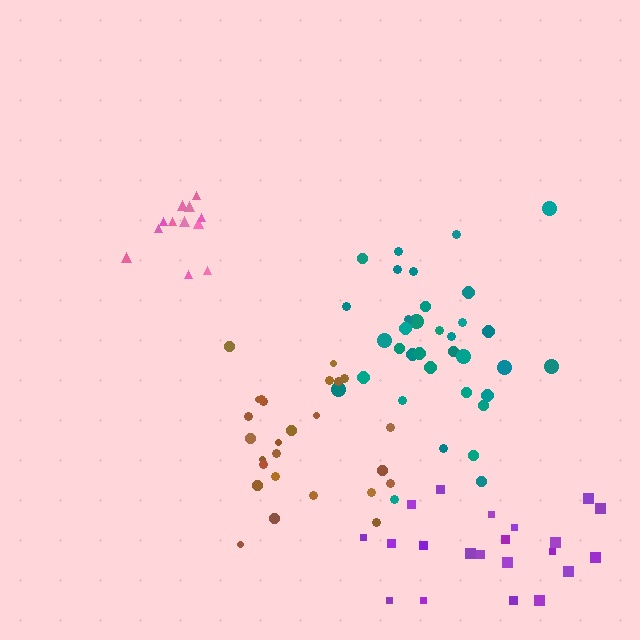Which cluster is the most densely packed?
Pink.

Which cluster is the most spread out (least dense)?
Purple.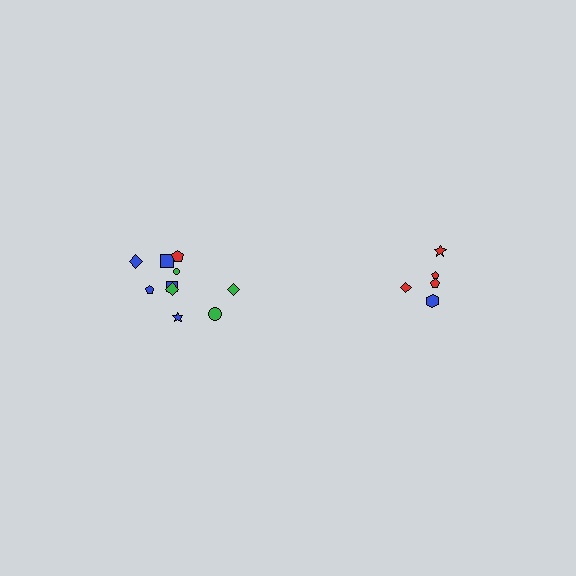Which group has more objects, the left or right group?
The left group.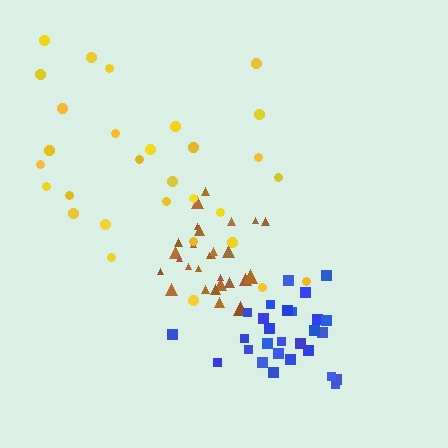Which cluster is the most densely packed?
Brown.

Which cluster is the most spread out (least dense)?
Yellow.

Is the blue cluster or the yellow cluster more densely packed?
Blue.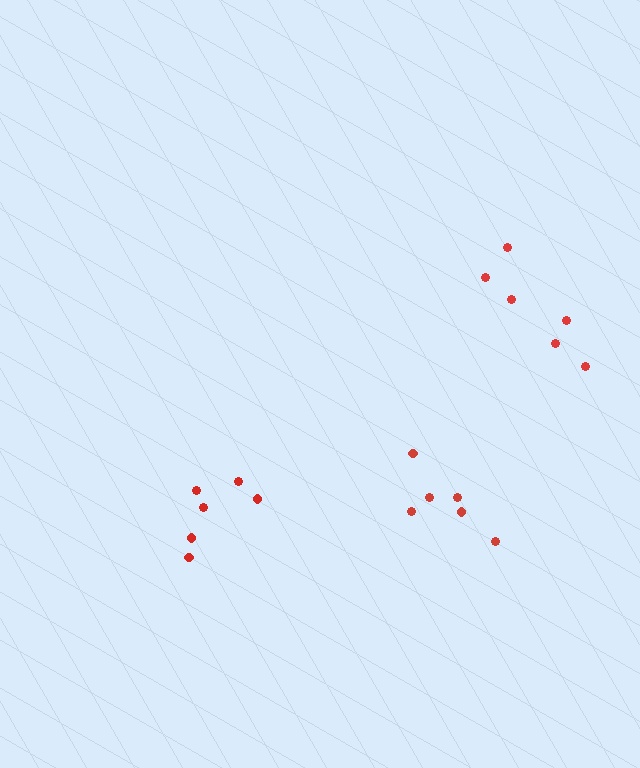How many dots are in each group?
Group 1: 6 dots, Group 2: 6 dots, Group 3: 6 dots (18 total).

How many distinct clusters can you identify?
There are 3 distinct clusters.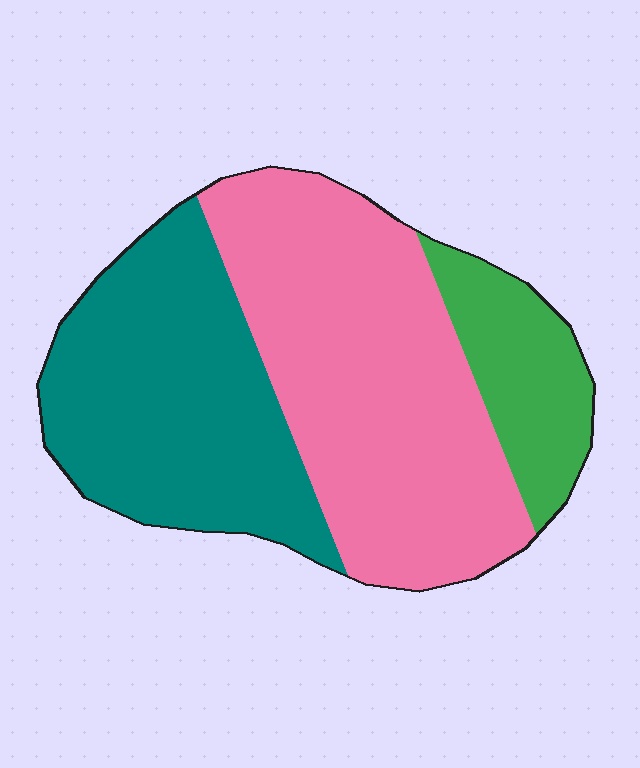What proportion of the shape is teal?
Teal covers 37% of the shape.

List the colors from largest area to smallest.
From largest to smallest: pink, teal, green.